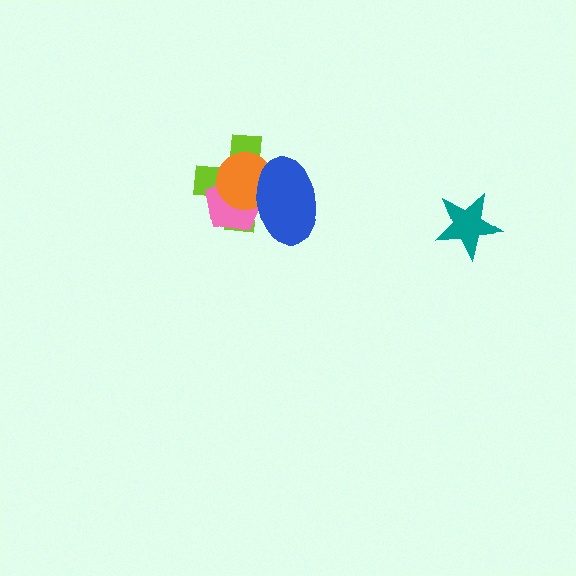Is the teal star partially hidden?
No, no other shape covers it.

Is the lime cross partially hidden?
Yes, it is partially covered by another shape.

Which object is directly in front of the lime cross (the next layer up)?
The pink pentagon is directly in front of the lime cross.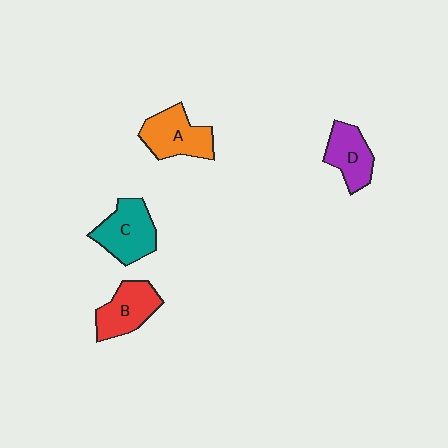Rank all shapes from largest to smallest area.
From largest to smallest: C (teal), A (orange), B (red), D (purple).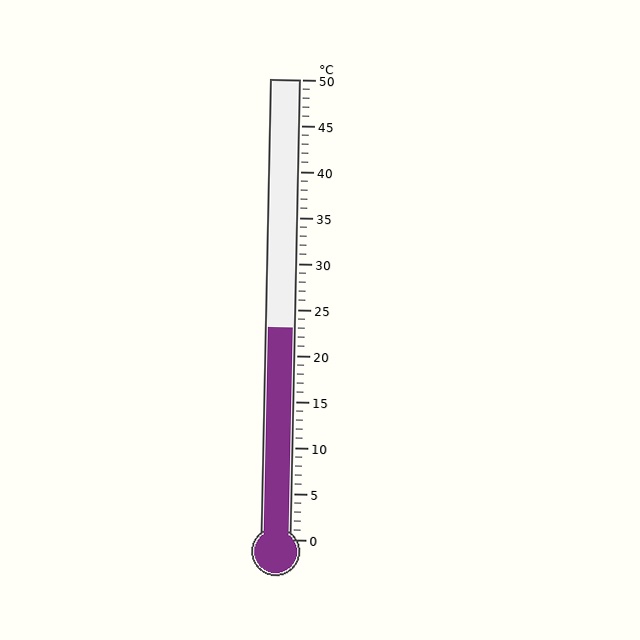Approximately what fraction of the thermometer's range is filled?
The thermometer is filled to approximately 45% of its range.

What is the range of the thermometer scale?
The thermometer scale ranges from 0°C to 50°C.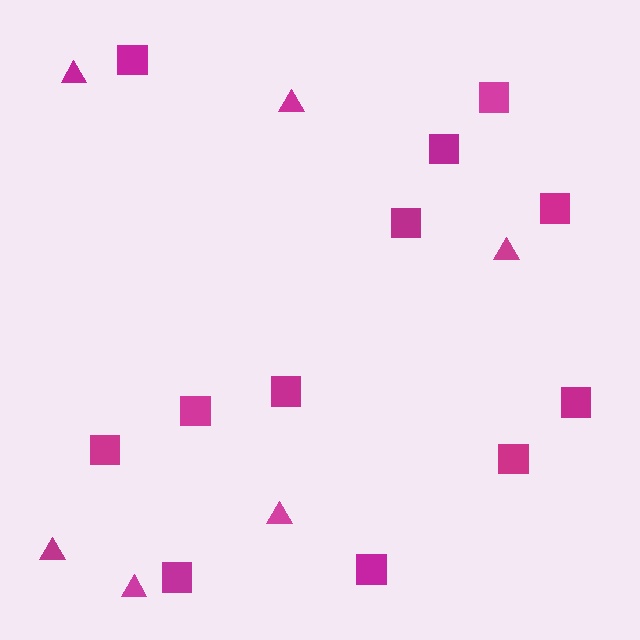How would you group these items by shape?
There are 2 groups: one group of triangles (6) and one group of squares (12).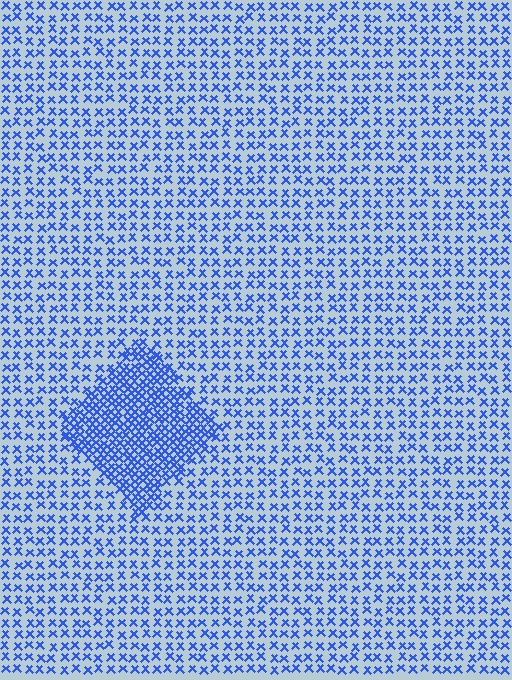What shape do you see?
I see a diamond.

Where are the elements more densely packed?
The elements are more densely packed inside the diamond boundary.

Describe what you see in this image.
The image contains small blue elements arranged at two different densities. A diamond-shaped region is visible where the elements are more densely packed than the surrounding area.